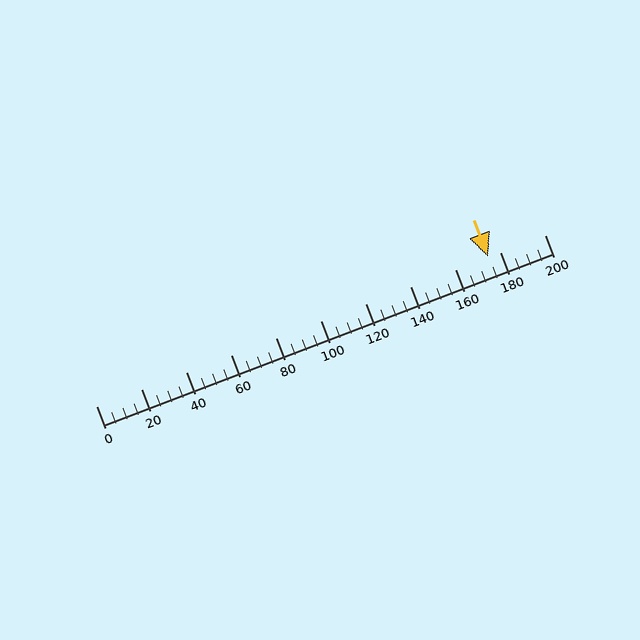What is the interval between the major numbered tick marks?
The major tick marks are spaced 20 units apart.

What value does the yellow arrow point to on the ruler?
The yellow arrow points to approximately 175.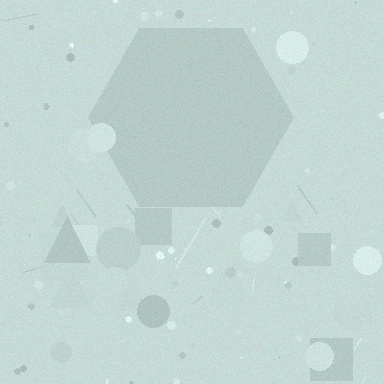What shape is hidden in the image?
A hexagon is hidden in the image.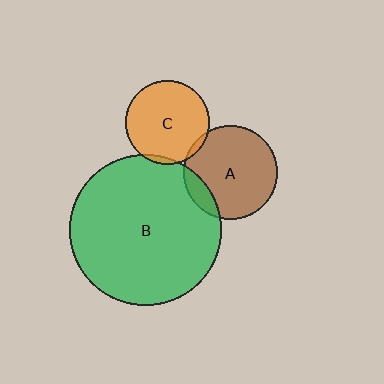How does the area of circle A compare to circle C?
Approximately 1.3 times.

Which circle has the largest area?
Circle B (green).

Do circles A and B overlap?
Yes.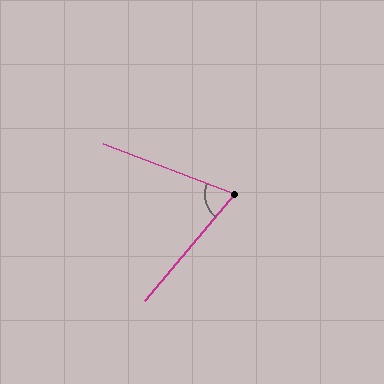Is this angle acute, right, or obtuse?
It is acute.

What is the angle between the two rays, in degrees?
Approximately 71 degrees.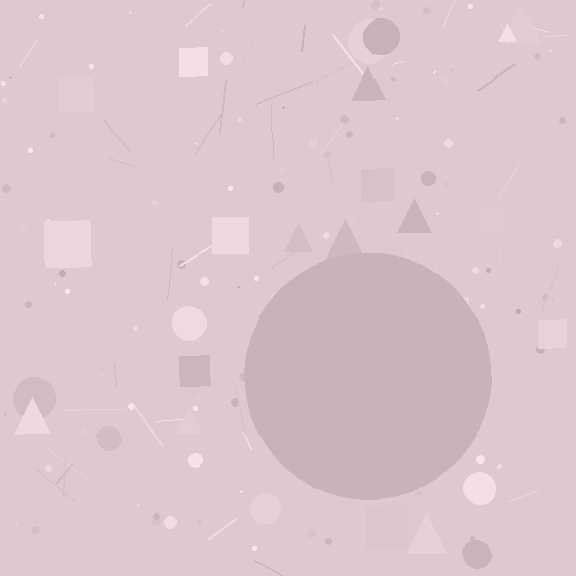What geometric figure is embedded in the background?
A circle is embedded in the background.